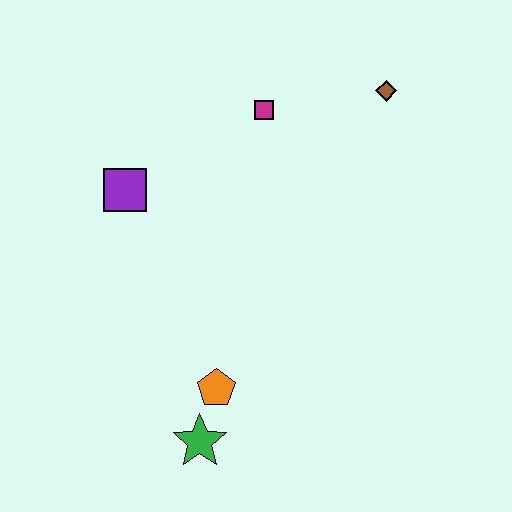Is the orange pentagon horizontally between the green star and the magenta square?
Yes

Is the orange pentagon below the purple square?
Yes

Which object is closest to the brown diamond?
The magenta square is closest to the brown diamond.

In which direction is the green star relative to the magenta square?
The green star is below the magenta square.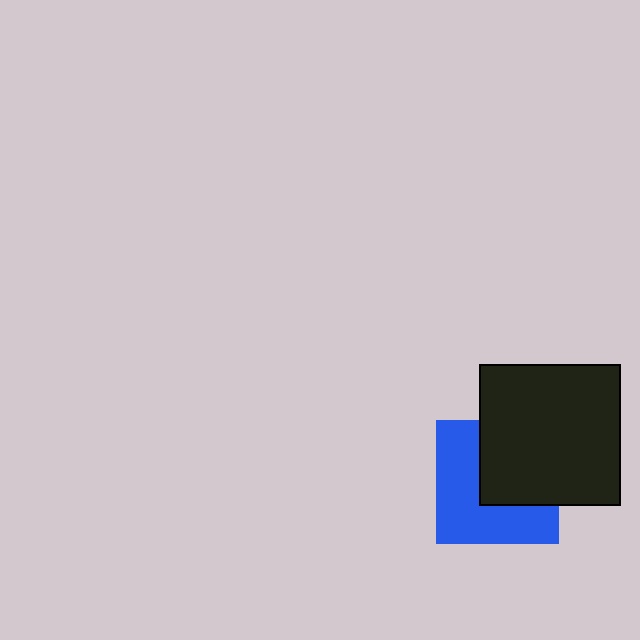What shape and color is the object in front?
The object in front is a black square.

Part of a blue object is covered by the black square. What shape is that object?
It is a square.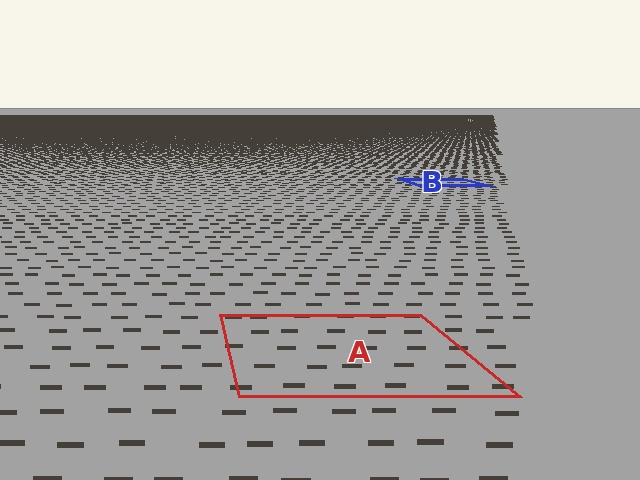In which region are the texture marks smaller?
The texture marks are smaller in region B, because it is farther away.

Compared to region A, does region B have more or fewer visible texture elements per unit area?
Region B has more texture elements per unit area — they are packed more densely because it is farther away.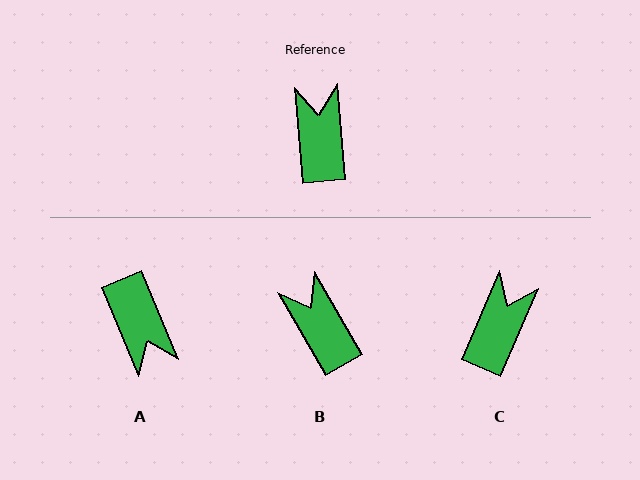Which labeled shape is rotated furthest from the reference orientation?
A, about 163 degrees away.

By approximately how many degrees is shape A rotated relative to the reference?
Approximately 163 degrees clockwise.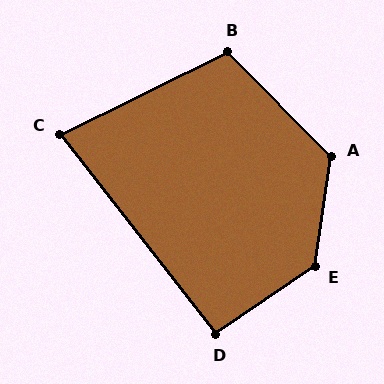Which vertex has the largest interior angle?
E, at approximately 132 degrees.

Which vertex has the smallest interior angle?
C, at approximately 78 degrees.